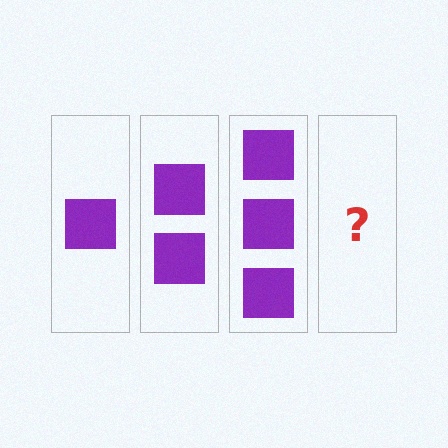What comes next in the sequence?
The next element should be 4 squares.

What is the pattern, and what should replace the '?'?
The pattern is that each step adds one more square. The '?' should be 4 squares.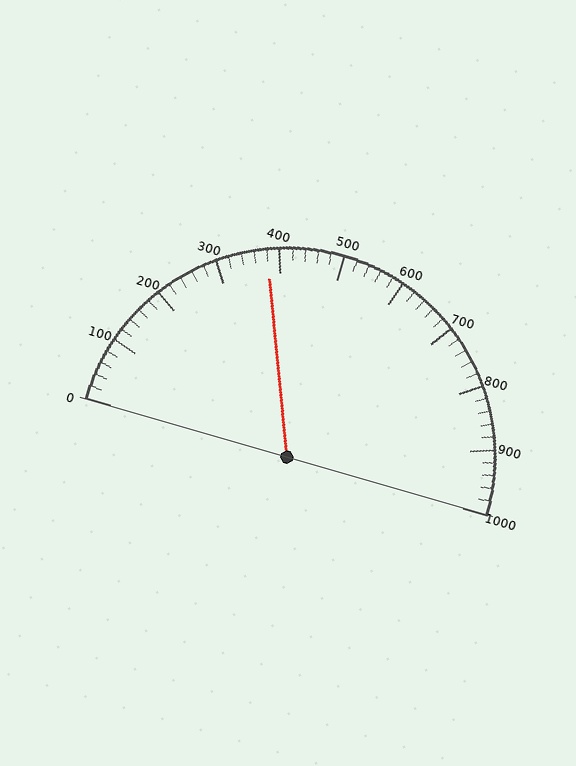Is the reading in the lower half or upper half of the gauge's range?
The reading is in the lower half of the range (0 to 1000).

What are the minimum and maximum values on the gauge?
The gauge ranges from 0 to 1000.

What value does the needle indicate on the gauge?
The needle indicates approximately 380.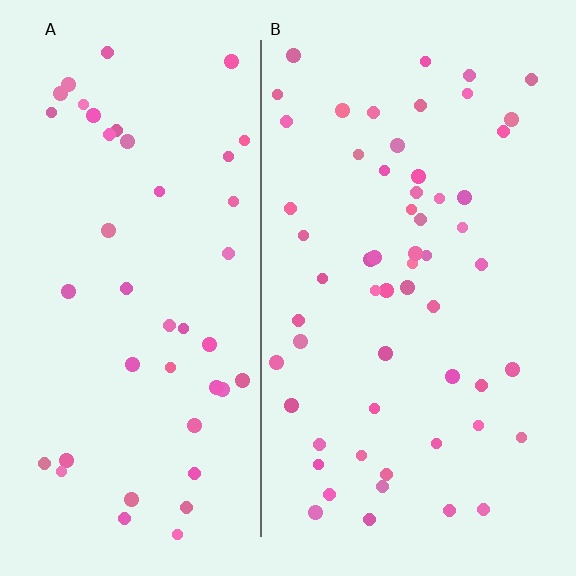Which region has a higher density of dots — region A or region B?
B (the right).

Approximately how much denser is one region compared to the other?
Approximately 1.3× — region B over region A.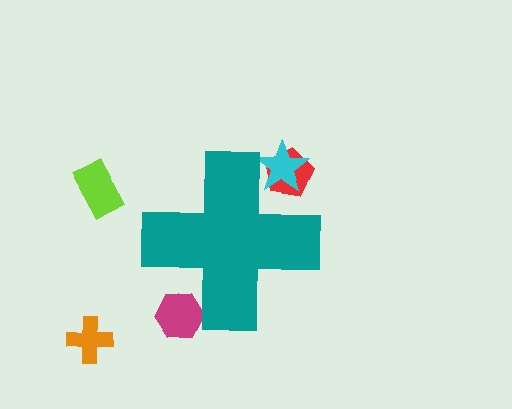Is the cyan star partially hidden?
Yes, the cyan star is partially hidden behind the teal cross.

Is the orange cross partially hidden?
No, the orange cross is fully visible.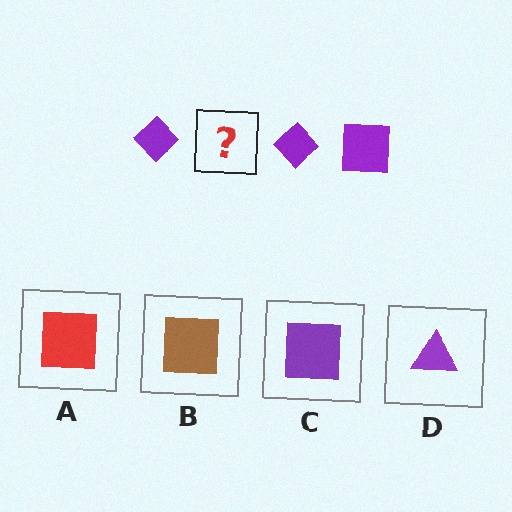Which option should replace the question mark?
Option C.